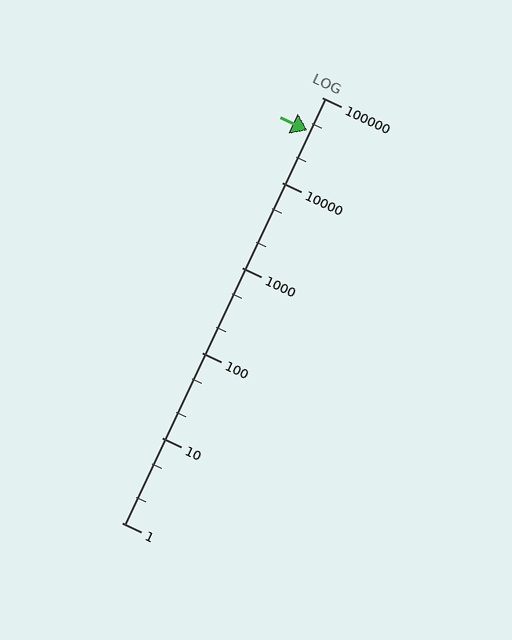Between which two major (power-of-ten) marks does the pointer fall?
The pointer is between 10000 and 100000.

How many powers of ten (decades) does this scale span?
The scale spans 5 decades, from 1 to 100000.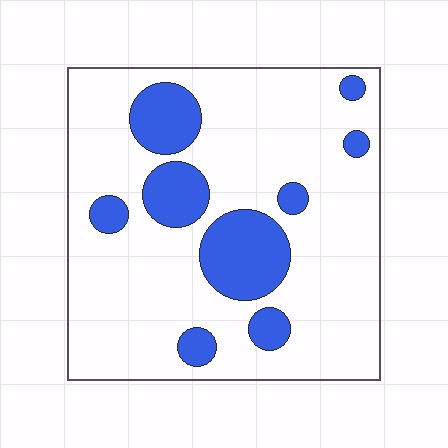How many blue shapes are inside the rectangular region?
9.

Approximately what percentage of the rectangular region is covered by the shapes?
Approximately 20%.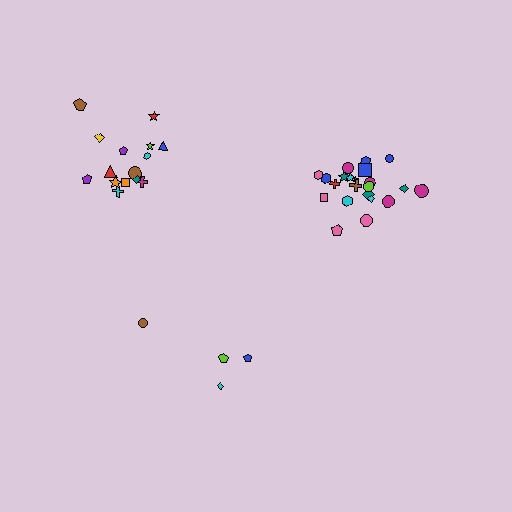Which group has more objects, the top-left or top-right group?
The top-right group.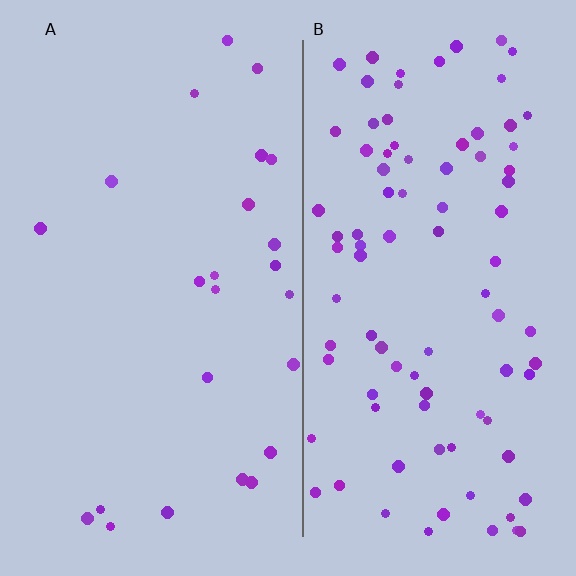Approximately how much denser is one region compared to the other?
Approximately 3.7× — region B over region A.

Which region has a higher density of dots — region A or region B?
B (the right).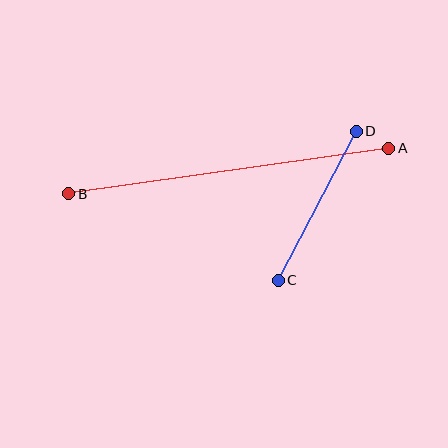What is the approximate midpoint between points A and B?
The midpoint is at approximately (229, 171) pixels.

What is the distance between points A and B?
The distance is approximately 323 pixels.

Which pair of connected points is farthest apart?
Points A and B are farthest apart.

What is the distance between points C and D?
The distance is approximately 168 pixels.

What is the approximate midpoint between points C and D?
The midpoint is at approximately (317, 206) pixels.